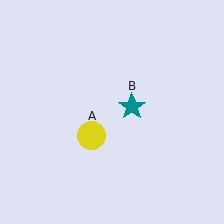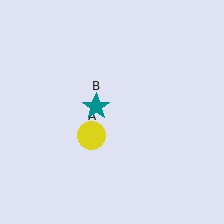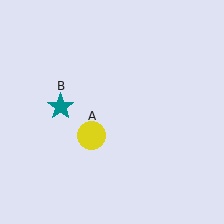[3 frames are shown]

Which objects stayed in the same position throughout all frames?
Yellow circle (object A) remained stationary.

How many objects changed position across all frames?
1 object changed position: teal star (object B).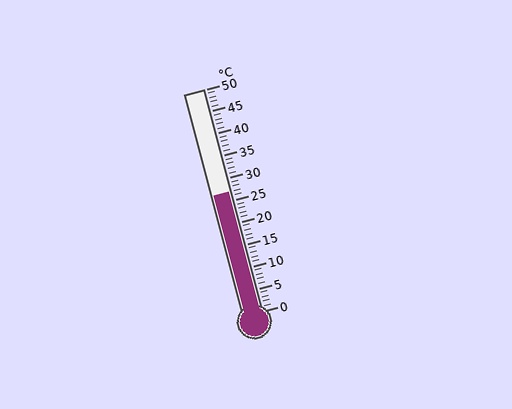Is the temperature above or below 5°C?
The temperature is above 5°C.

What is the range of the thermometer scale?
The thermometer scale ranges from 0°C to 50°C.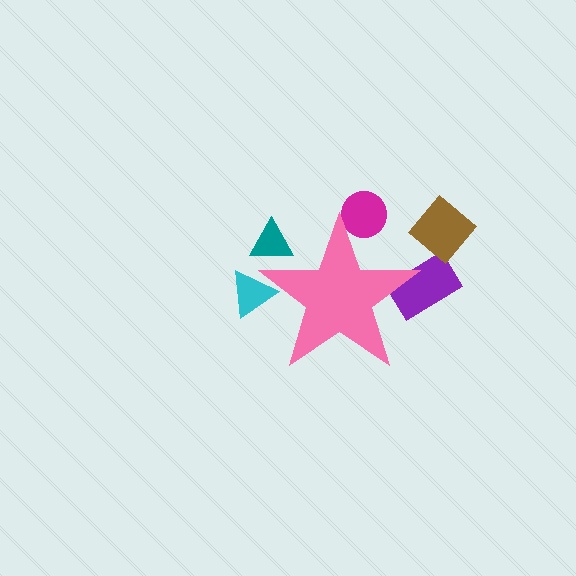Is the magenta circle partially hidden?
Yes, the magenta circle is partially hidden behind the pink star.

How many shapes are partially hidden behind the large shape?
4 shapes are partially hidden.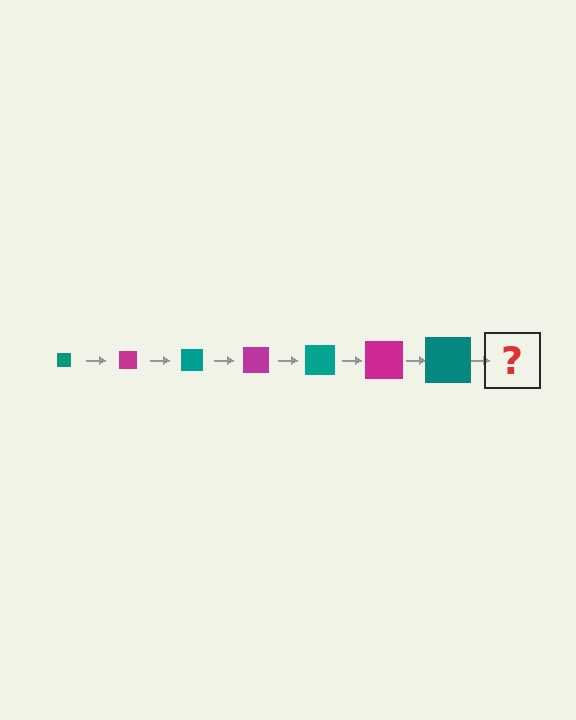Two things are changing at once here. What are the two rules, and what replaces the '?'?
The two rules are that the square grows larger each step and the color cycles through teal and magenta. The '?' should be a magenta square, larger than the previous one.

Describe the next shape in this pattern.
It should be a magenta square, larger than the previous one.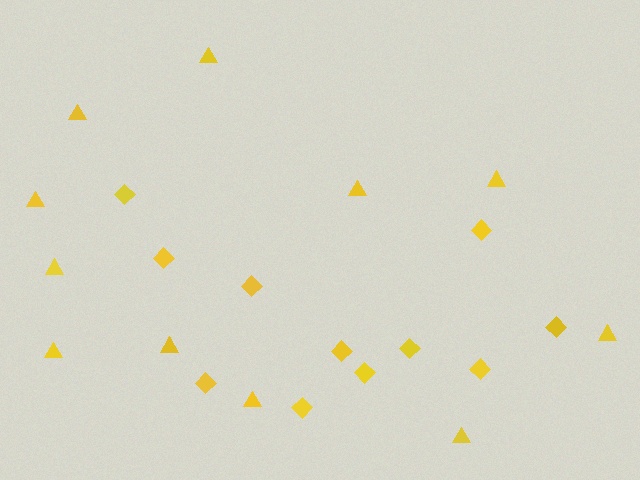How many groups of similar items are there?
There are 2 groups: one group of diamonds (11) and one group of triangles (11).